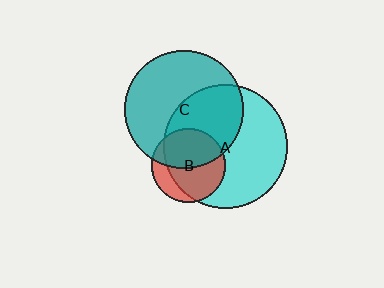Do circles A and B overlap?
Yes.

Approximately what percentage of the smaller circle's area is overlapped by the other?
Approximately 80%.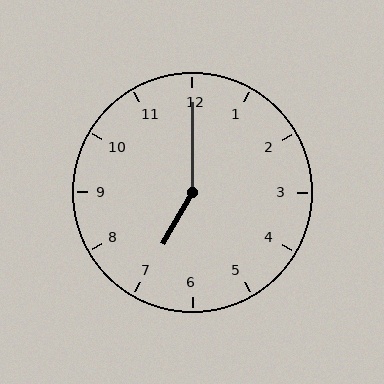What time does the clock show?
7:00.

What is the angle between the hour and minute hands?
Approximately 150 degrees.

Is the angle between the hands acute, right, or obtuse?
It is obtuse.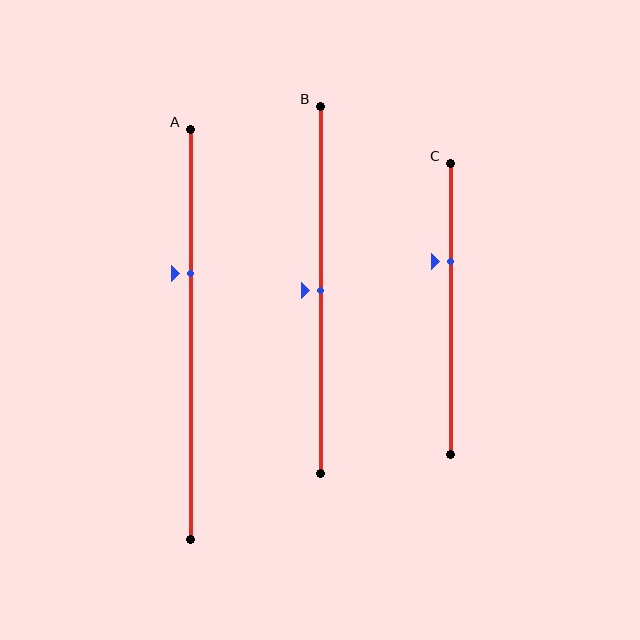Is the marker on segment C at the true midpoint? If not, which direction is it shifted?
No, the marker on segment C is shifted upward by about 16% of the segment length.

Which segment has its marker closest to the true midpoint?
Segment B has its marker closest to the true midpoint.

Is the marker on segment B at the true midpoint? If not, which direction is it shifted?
Yes, the marker on segment B is at the true midpoint.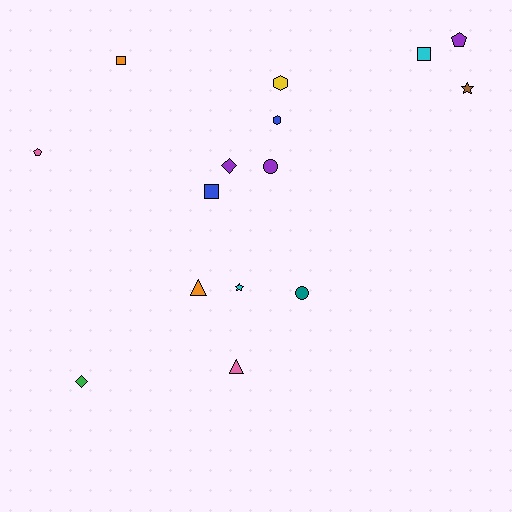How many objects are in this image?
There are 15 objects.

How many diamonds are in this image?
There are 2 diamonds.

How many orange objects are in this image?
There are 2 orange objects.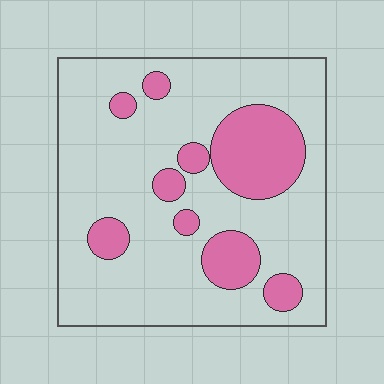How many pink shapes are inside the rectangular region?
9.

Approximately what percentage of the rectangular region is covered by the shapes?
Approximately 20%.